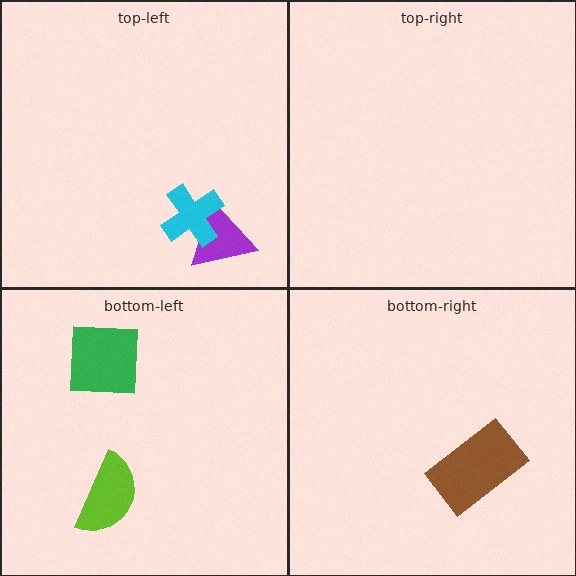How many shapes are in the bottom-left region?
2.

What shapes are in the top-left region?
The purple triangle, the cyan cross.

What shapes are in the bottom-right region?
The brown rectangle.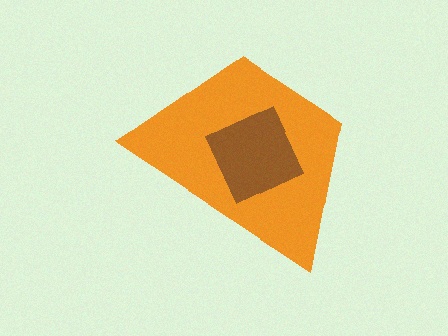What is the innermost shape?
The brown diamond.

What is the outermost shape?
The orange trapezoid.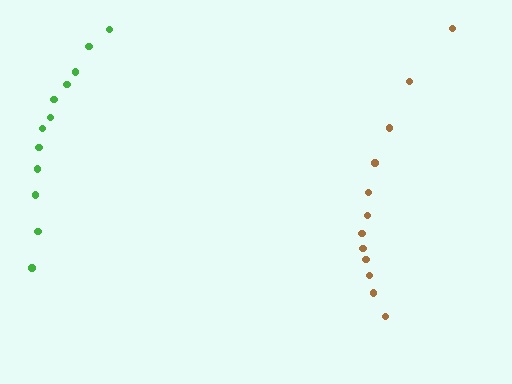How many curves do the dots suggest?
There are 2 distinct paths.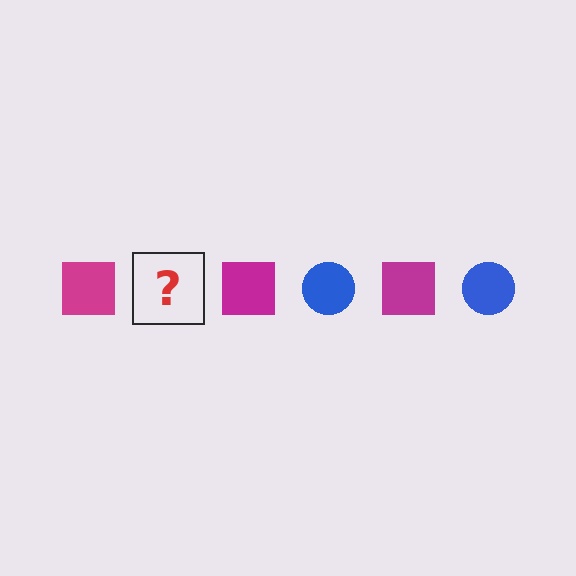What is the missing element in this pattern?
The missing element is a blue circle.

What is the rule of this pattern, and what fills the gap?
The rule is that the pattern alternates between magenta square and blue circle. The gap should be filled with a blue circle.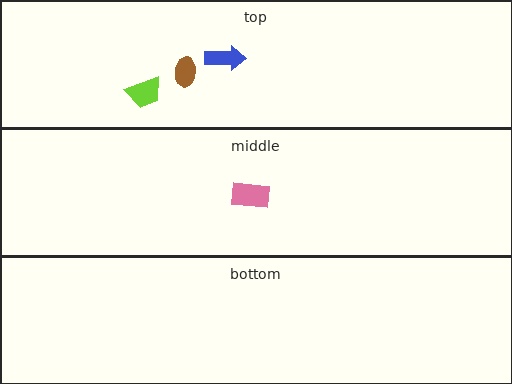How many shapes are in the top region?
3.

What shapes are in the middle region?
The pink rectangle.